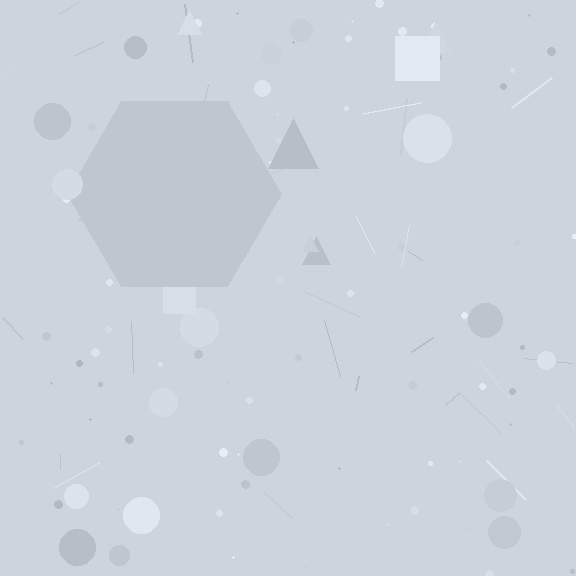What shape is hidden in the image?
A hexagon is hidden in the image.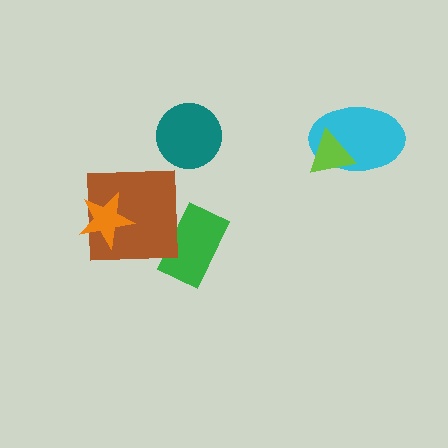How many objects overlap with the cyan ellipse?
1 object overlaps with the cyan ellipse.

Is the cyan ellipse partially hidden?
Yes, it is partially covered by another shape.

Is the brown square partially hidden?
Yes, it is partially covered by another shape.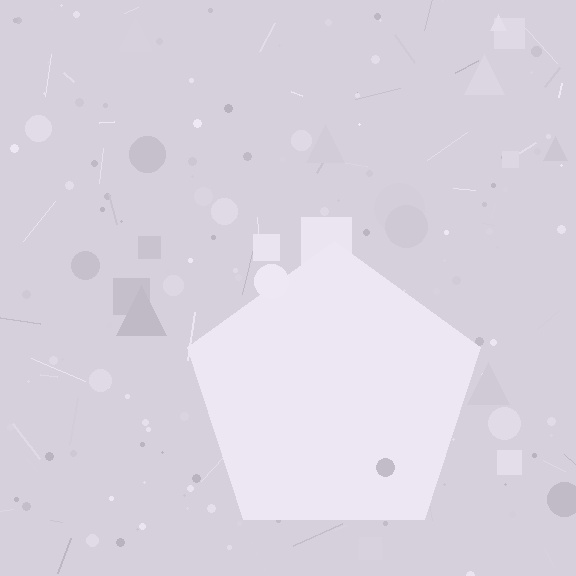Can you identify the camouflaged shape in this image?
The camouflaged shape is a pentagon.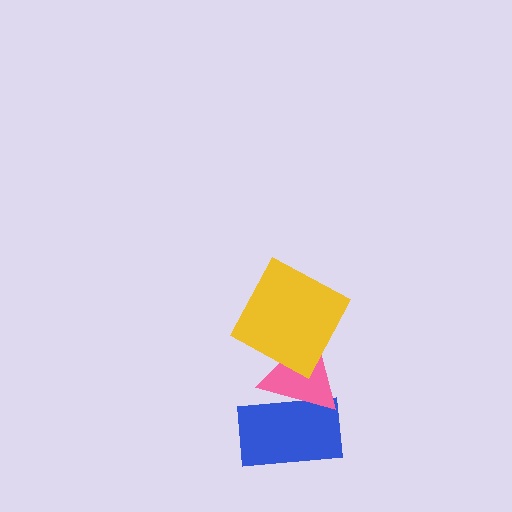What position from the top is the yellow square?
The yellow square is 1st from the top.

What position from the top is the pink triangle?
The pink triangle is 2nd from the top.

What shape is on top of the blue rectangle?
The pink triangle is on top of the blue rectangle.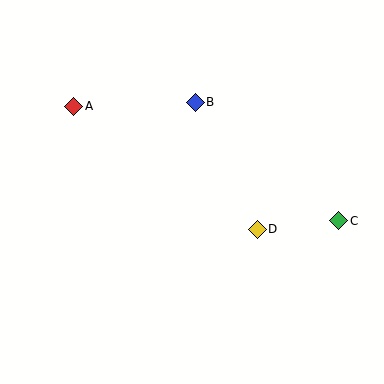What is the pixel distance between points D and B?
The distance between D and B is 142 pixels.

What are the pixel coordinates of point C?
Point C is at (339, 221).